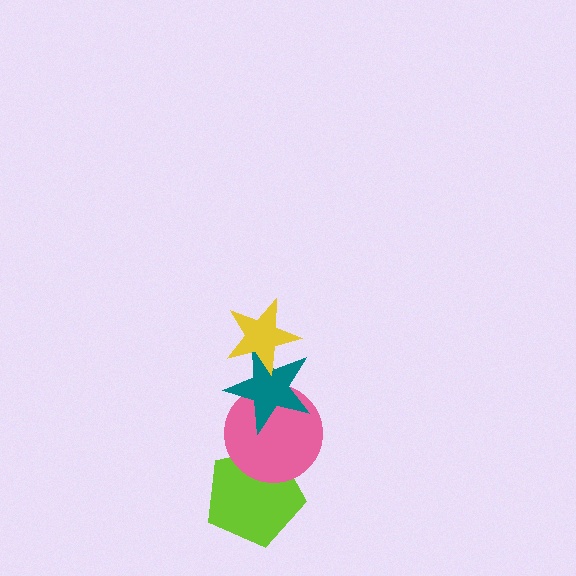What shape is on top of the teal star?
The yellow star is on top of the teal star.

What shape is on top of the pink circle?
The teal star is on top of the pink circle.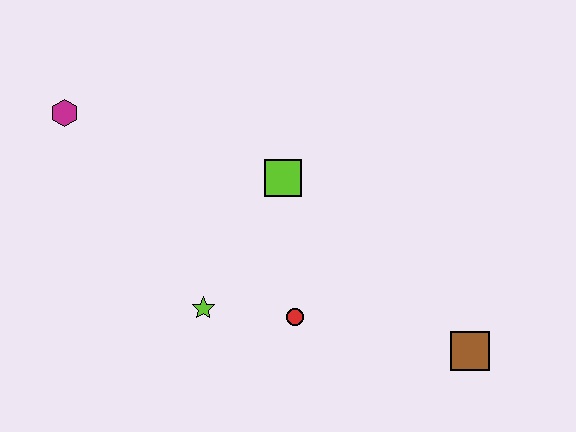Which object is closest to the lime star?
The red circle is closest to the lime star.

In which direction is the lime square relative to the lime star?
The lime square is above the lime star.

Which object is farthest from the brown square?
The magenta hexagon is farthest from the brown square.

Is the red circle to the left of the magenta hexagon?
No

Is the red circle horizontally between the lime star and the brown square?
Yes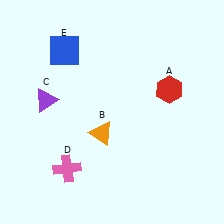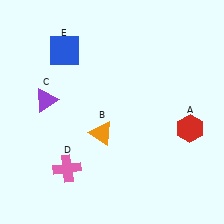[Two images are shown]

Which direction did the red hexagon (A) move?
The red hexagon (A) moved down.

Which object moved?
The red hexagon (A) moved down.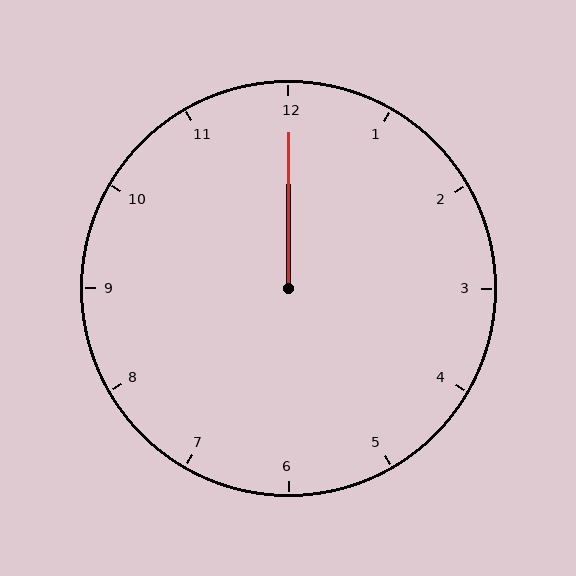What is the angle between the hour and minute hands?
Approximately 0 degrees.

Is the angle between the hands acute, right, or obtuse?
It is acute.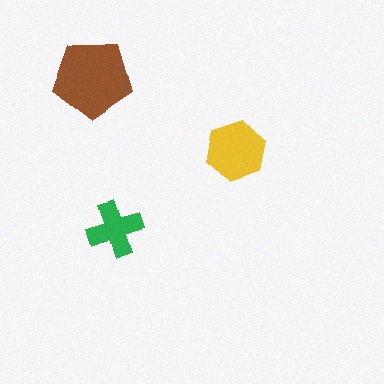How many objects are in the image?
There are 3 objects in the image.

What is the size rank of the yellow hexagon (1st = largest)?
2nd.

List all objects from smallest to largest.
The green cross, the yellow hexagon, the brown pentagon.